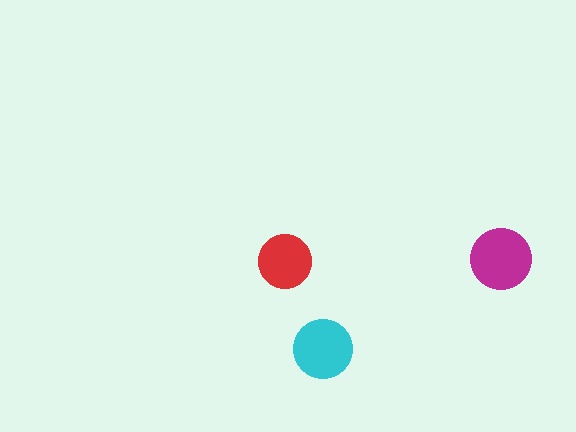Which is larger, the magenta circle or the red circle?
The magenta one.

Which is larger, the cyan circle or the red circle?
The cyan one.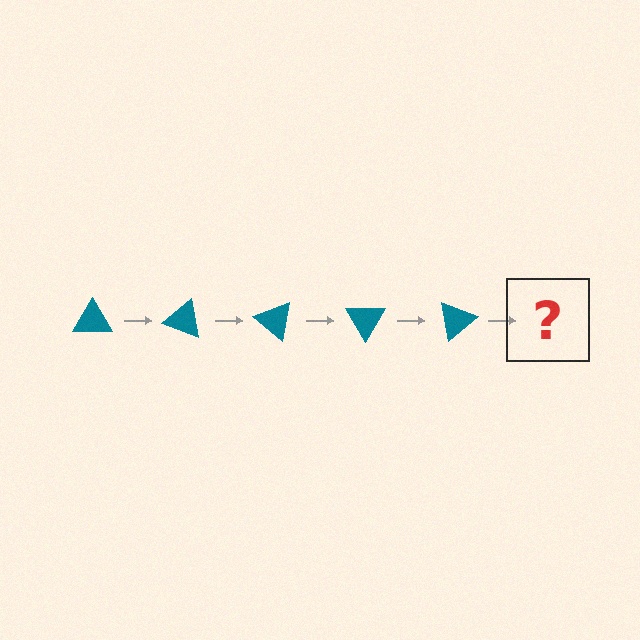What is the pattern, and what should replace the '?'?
The pattern is that the triangle rotates 20 degrees each step. The '?' should be a teal triangle rotated 100 degrees.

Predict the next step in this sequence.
The next step is a teal triangle rotated 100 degrees.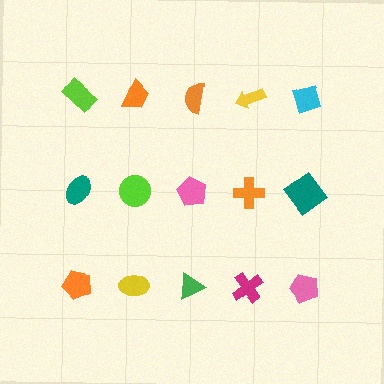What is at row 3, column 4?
A magenta cross.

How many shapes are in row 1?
5 shapes.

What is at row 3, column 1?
An orange pentagon.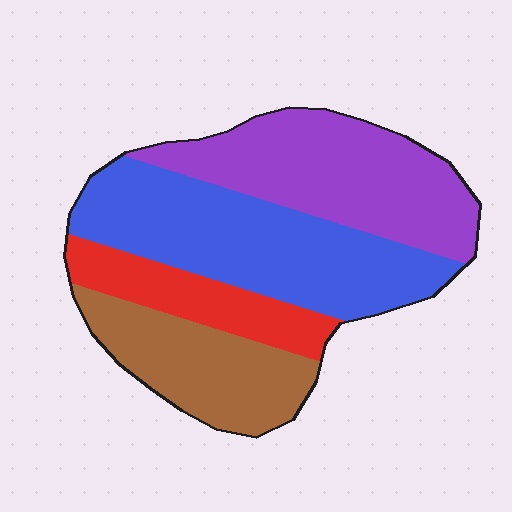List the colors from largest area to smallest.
From largest to smallest: blue, purple, brown, red.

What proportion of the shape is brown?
Brown covers about 20% of the shape.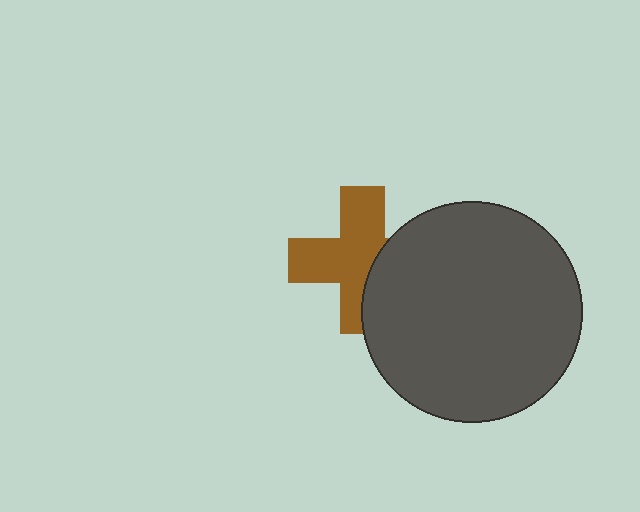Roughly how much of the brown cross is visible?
Most of it is visible (roughly 66%).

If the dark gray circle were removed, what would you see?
You would see the complete brown cross.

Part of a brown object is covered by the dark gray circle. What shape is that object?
It is a cross.